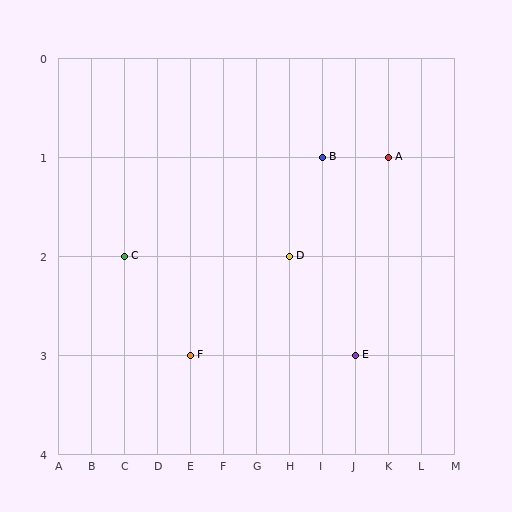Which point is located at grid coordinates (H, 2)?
Point D is at (H, 2).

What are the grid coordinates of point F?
Point F is at grid coordinates (E, 3).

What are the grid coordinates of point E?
Point E is at grid coordinates (J, 3).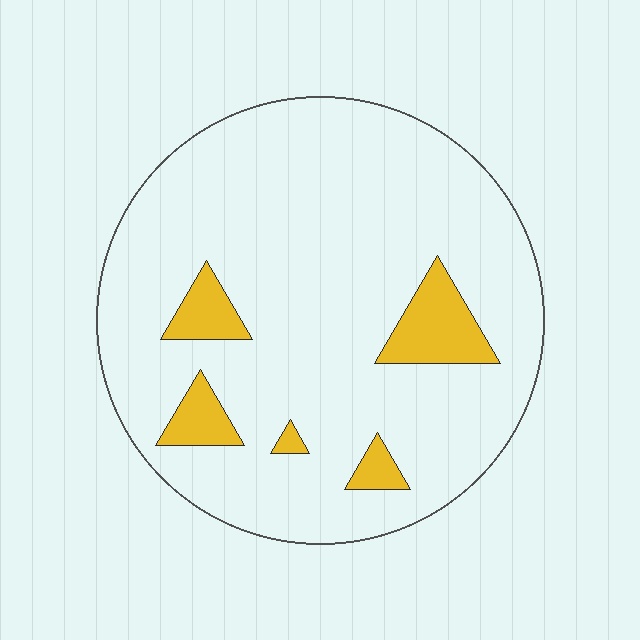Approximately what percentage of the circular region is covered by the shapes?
Approximately 10%.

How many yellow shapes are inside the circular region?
5.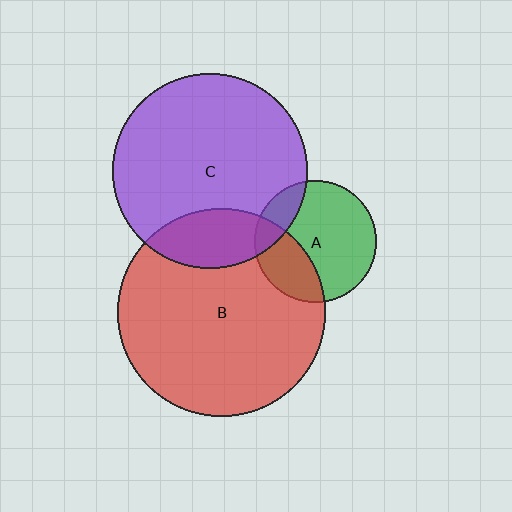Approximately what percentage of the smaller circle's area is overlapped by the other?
Approximately 20%.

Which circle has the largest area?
Circle B (red).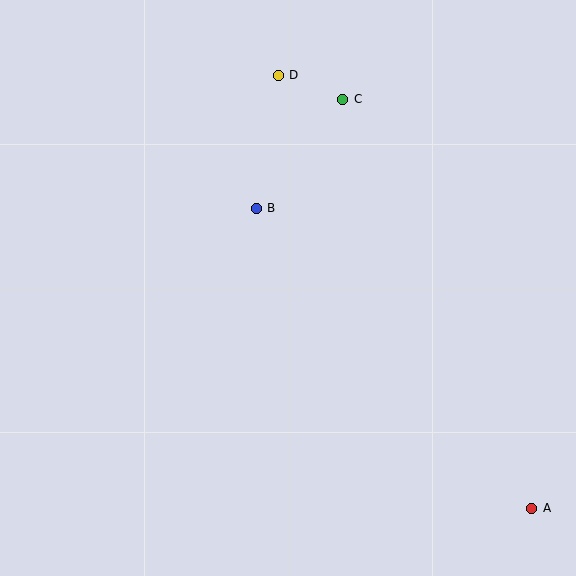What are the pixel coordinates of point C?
Point C is at (343, 99).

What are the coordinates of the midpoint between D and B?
The midpoint between D and B is at (267, 142).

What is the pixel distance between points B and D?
The distance between B and D is 135 pixels.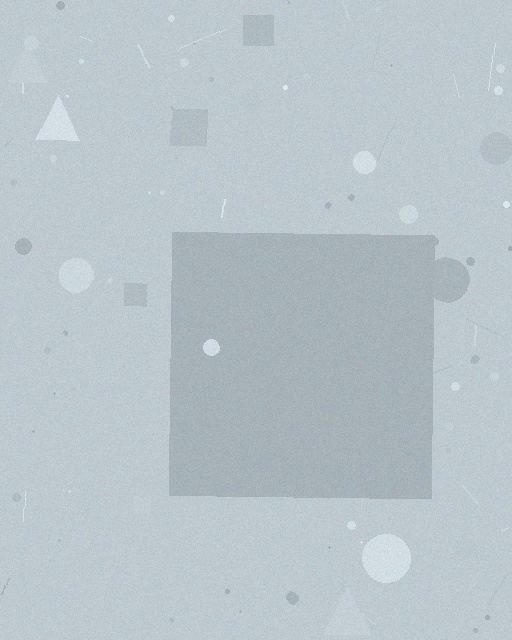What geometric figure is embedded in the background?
A square is embedded in the background.